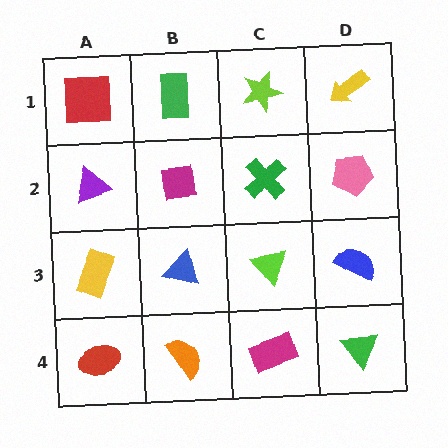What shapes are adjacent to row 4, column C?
A lime triangle (row 3, column C), an orange semicircle (row 4, column B), a green triangle (row 4, column D).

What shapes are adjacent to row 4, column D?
A blue semicircle (row 3, column D), a magenta rectangle (row 4, column C).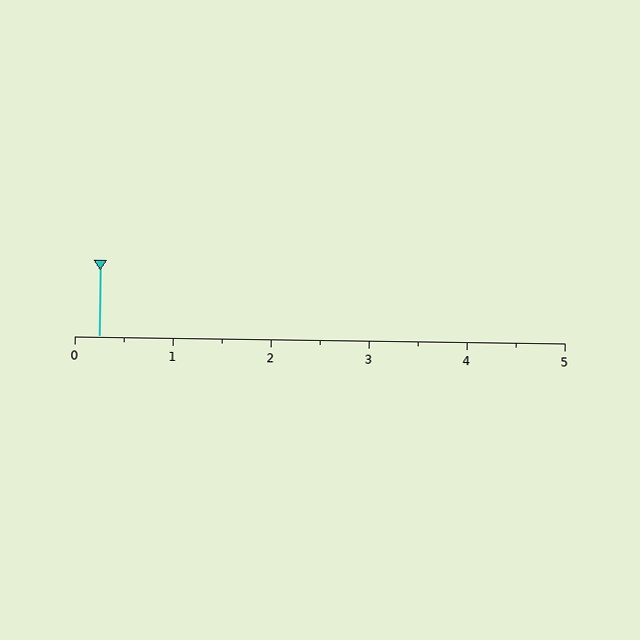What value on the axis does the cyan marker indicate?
The marker indicates approximately 0.2.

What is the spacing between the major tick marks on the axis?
The major ticks are spaced 1 apart.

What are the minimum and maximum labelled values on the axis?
The axis runs from 0 to 5.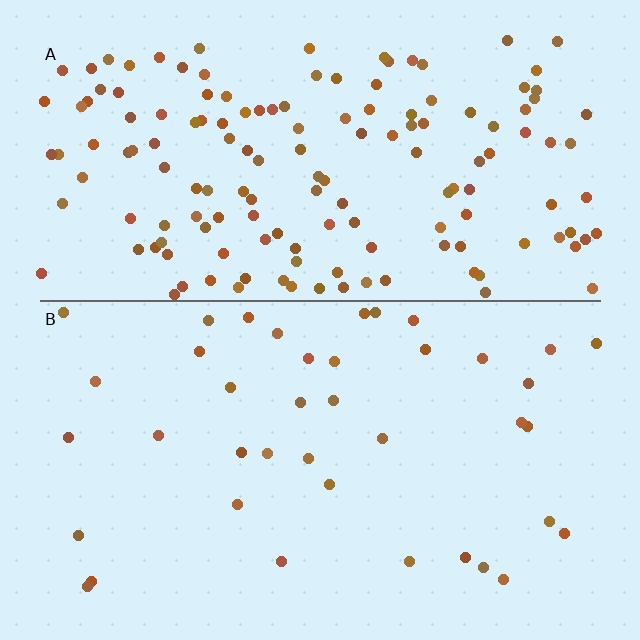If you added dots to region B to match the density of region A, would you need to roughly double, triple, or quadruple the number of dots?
Approximately quadruple.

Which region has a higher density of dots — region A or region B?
A (the top).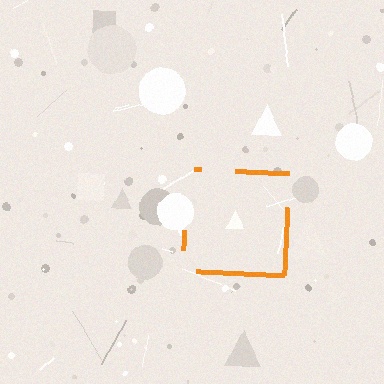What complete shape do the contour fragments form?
The contour fragments form a square.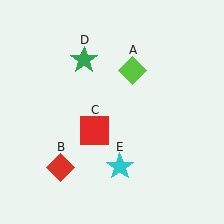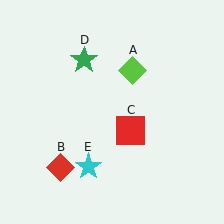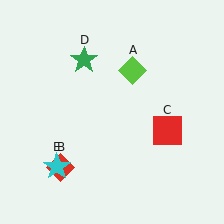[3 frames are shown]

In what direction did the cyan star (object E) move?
The cyan star (object E) moved left.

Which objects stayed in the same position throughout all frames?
Lime diamond (object A) and red diamond (object B) and green star (object D) remained stationary.